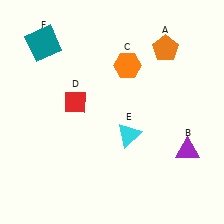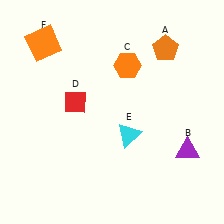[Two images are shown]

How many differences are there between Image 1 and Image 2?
There is 1 difference between the two images.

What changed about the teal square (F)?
In Image 1, F is teal. In Image 2, it changed to orange.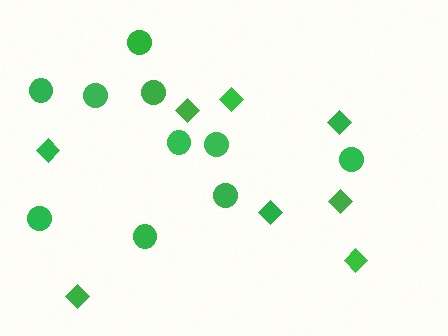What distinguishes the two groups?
There are 2 groups: one group of circles (10) and one group of diamonds (8).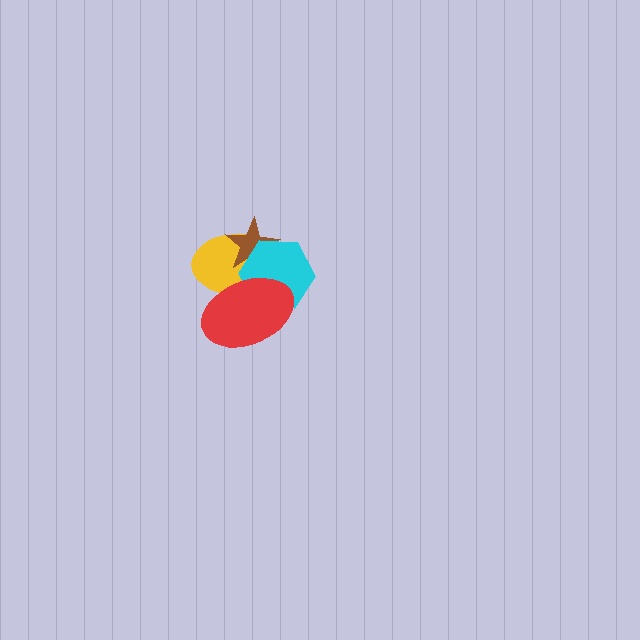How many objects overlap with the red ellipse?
3 objects overlap with the red ellipse.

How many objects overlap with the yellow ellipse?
3 objects overlap with the yellow ellipse.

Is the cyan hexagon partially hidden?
Yes, it is partially covered by another shape.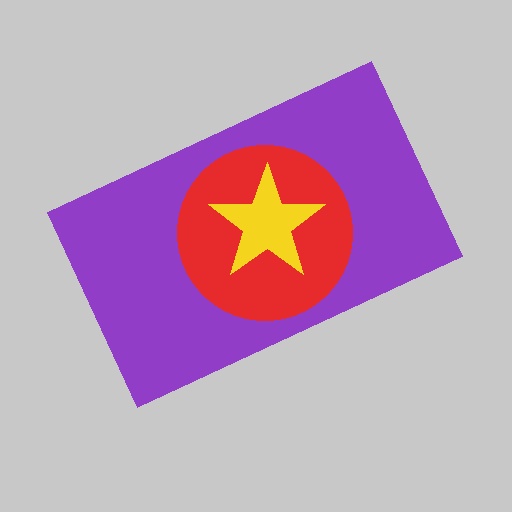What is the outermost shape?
The purple rectangle.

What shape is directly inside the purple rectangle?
The red circle.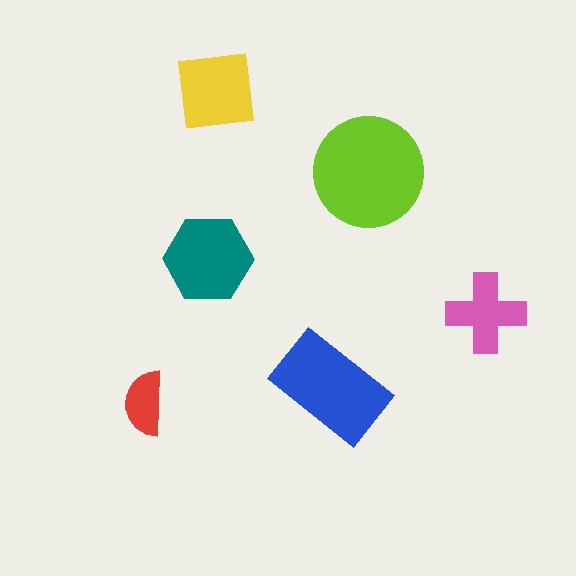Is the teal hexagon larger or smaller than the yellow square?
Larger.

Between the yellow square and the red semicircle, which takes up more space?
The yellow square.